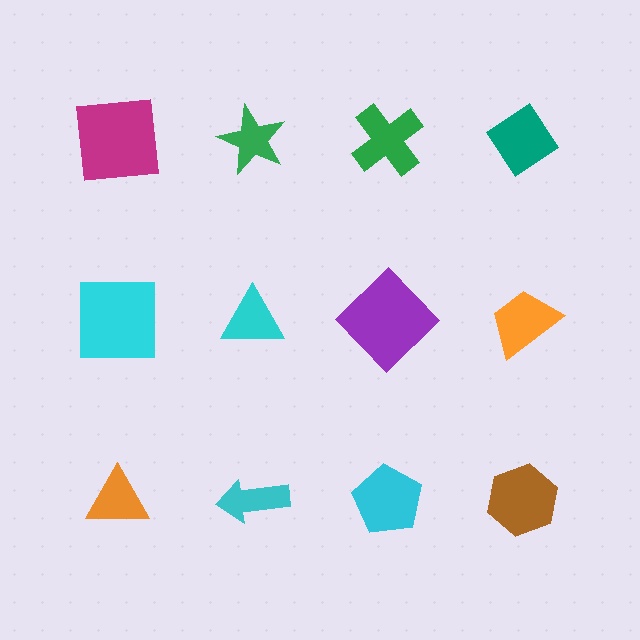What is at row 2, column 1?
A cyan square.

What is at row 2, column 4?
An orange trapezoid.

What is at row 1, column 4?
A teal diamond.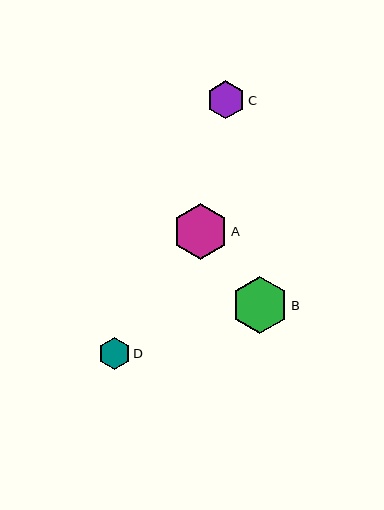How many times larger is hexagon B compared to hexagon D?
Hexagon B is approximately 1.8 times the size of hexagon D.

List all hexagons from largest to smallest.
From largest to smallest: B, A, C, D.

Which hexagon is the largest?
Hexagon B is the largest with a size of approximately 56 pixels.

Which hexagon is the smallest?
Hexagon D is the smallest with a size of approximately 32 pixels.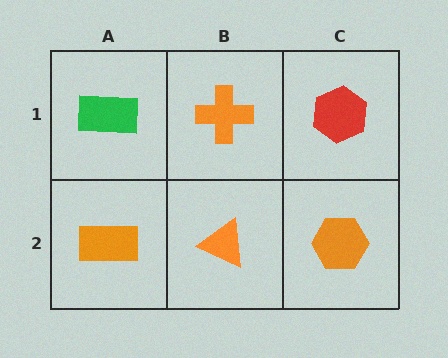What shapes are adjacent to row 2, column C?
A red hexagon (row 1, column C), an orange triangle (row 2, column B).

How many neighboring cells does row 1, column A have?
2.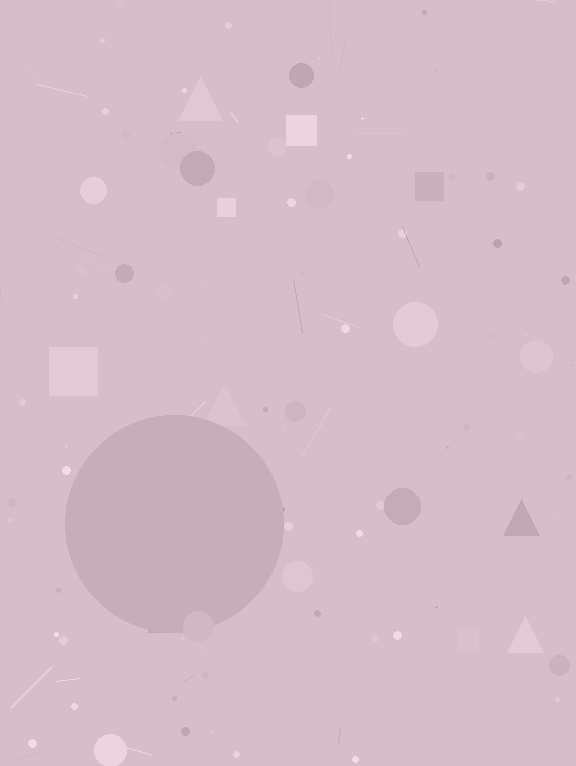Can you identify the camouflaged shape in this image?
The camouflaged shape is a circle.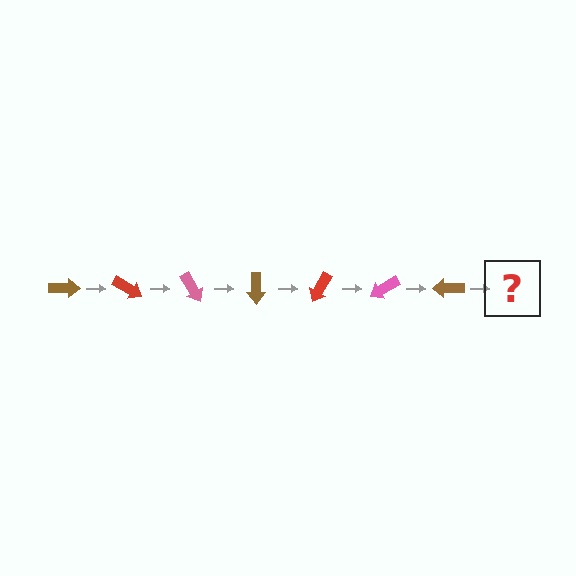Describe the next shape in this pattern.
It should be a red arrow, rotated 210 degrees from the start.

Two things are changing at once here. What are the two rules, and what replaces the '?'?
The two rules are that it rotates 30 degrees each step and the color cycles through brown, red, and pink. The '?' should be a red arrow, rotated 210 degrees from the start.